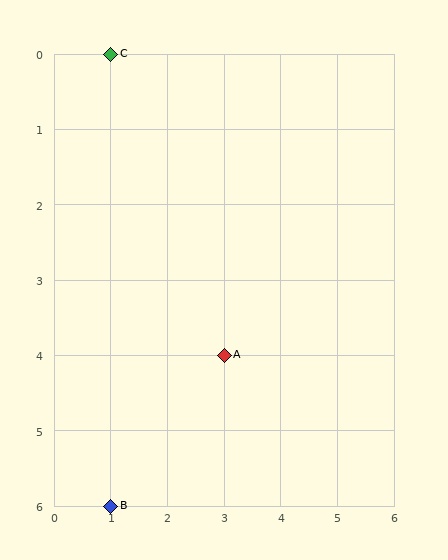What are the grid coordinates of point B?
Point B is at grid coordinates (1, 6).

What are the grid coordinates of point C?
Point C is at grid coordinates (1, 0).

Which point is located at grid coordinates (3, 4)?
Point A is at (3, 4).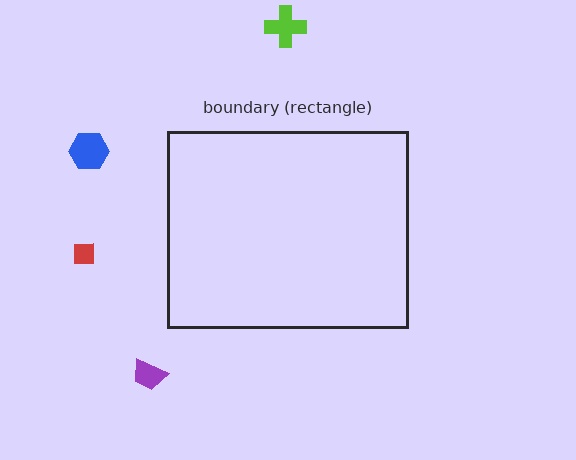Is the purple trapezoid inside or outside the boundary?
Outside.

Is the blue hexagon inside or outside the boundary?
Outside.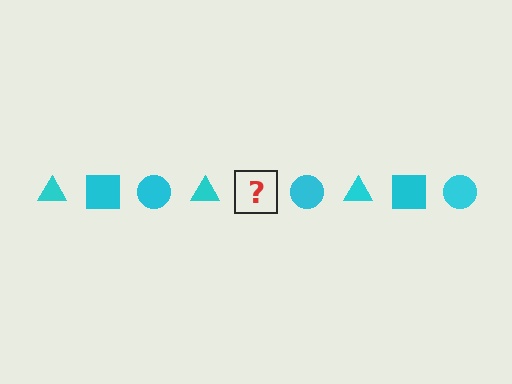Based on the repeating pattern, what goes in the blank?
The blank should be a cyan square.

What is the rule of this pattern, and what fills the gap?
The rule is that the pattern cycles through triangle, square, circle shapes in cyan. The gap should be filled with a cyan square.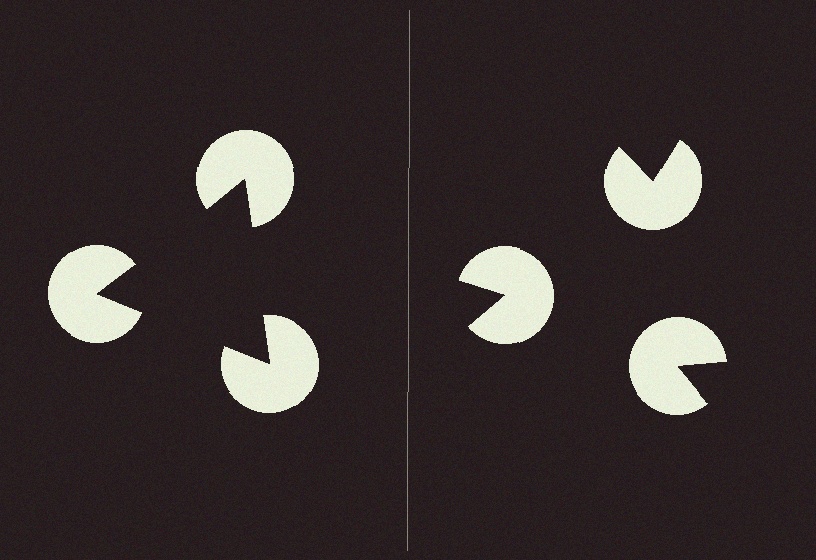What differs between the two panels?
The pac-man discs are positioned identically on both sides; only the wedge orientations differ. On the left they align to a triangle; on the right they are misaligned.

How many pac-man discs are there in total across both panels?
6 — 3 on each side.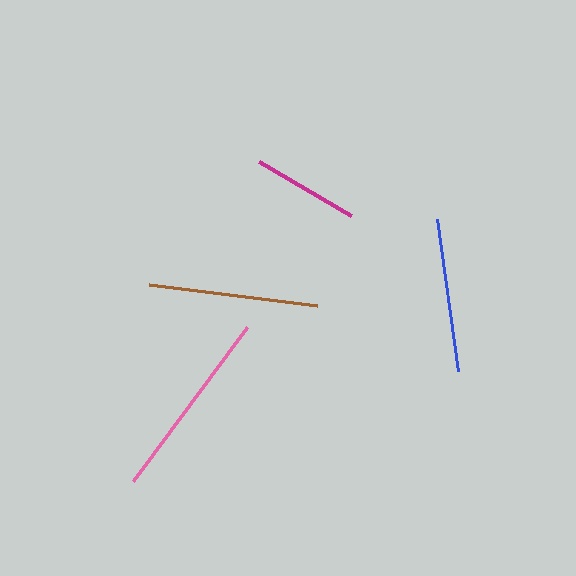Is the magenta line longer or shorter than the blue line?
The blue line is longer than the magenta line.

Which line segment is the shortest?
The magenta line is the shortest at approximately 106 pixels.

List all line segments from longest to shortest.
From longest to shortest: pink, brown, blue, magenta.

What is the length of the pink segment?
The pink segment is approximately 192 pixels long.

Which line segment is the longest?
The pink line is the longest at approximately 192 pixels.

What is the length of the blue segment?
The blue segment is approximately 154 pixels long.